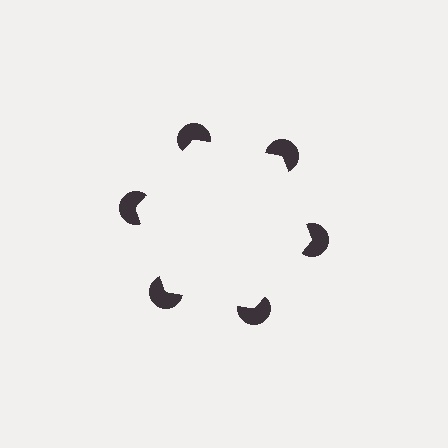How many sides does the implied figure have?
6 sides.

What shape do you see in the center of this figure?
An illusory hexagon — its edges are inferred from the aligned wedge cuts in the pac-man discs, not physically drawn.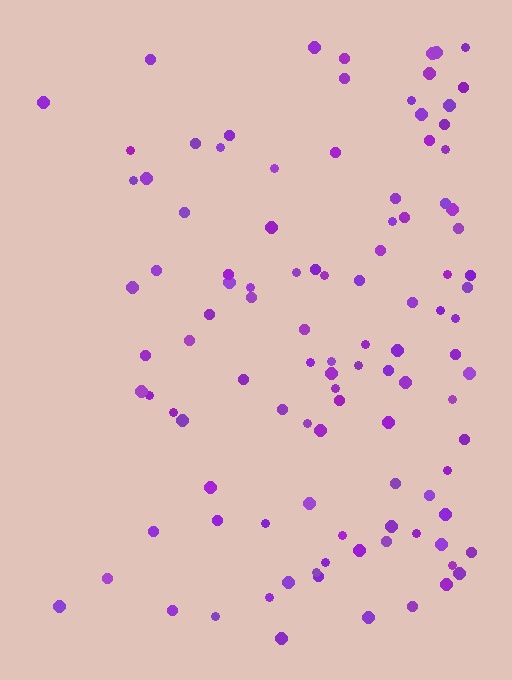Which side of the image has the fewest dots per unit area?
The left.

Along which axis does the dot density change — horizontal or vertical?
Horizontal.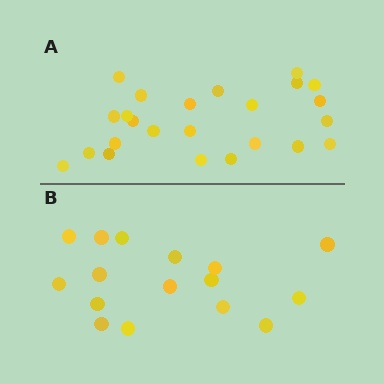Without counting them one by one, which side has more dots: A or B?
Region A (the top region) has more dots.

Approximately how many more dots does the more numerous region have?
Region A has roughly 8 or so more dots than region B.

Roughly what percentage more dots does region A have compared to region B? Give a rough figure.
About 50% more.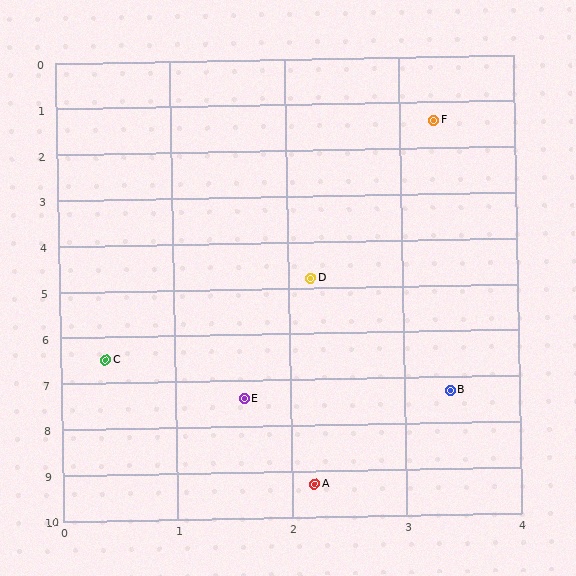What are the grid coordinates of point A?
Point A is at approximately (2.2, 9.3).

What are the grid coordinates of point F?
Point F is at approximately (3.3, 1.4).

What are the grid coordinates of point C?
Point C is at approximately (0.4, 6.5).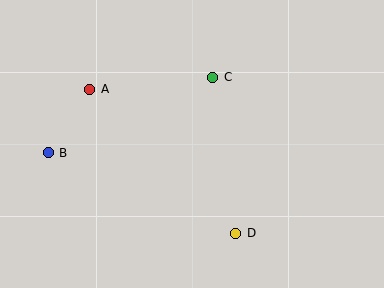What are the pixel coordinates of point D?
Point D is at (236, 233).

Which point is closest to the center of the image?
Point C at (213, 77) is closest to the center.